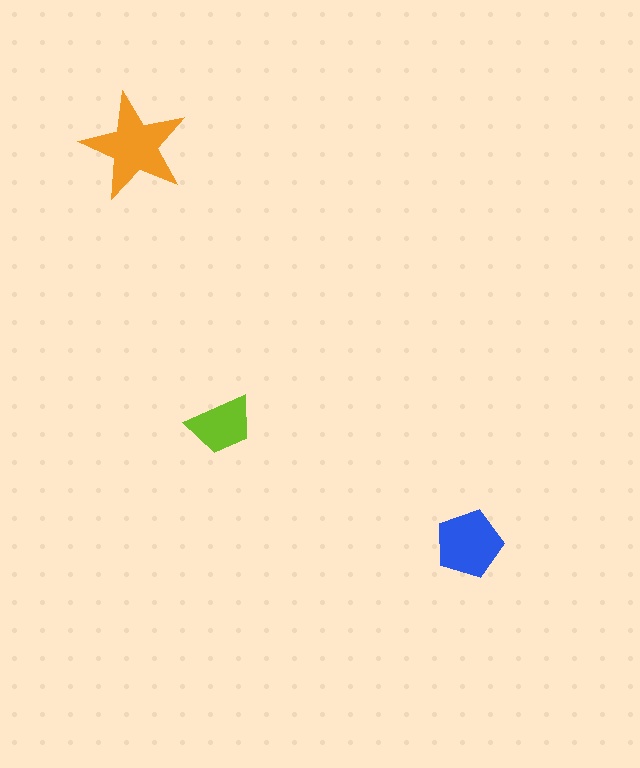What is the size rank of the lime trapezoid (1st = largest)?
3rd.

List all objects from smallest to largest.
The lime trapezoid, the blue pentagon, the orange star.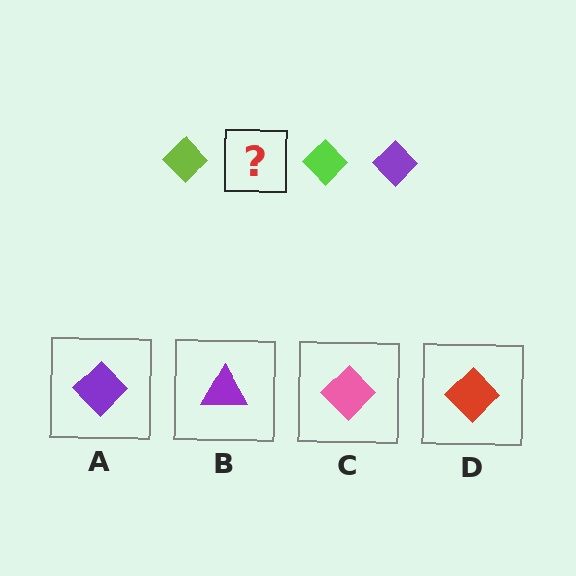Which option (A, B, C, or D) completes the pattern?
A.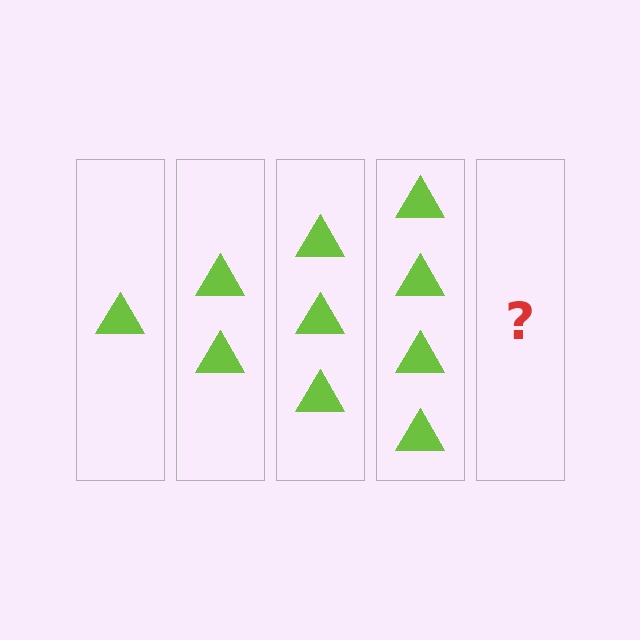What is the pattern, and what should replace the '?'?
The pattern is that each step adds one more triangle. The '?' should be 5 triangles.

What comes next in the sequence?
The next element should be 5 triangles.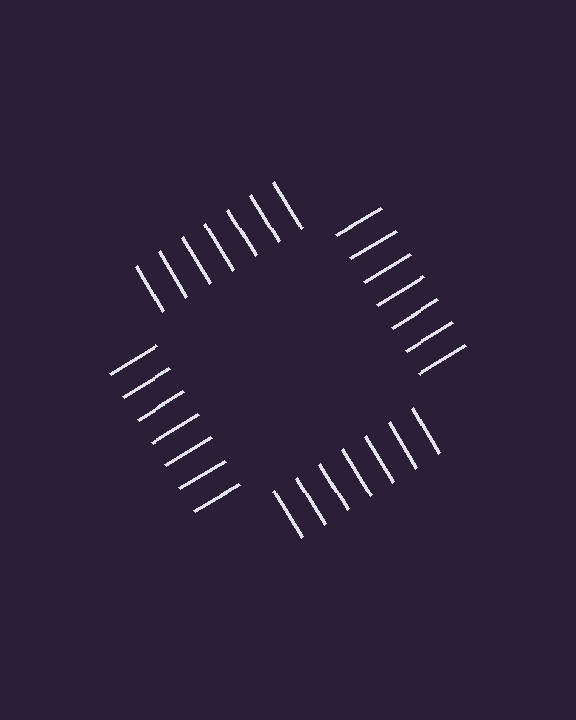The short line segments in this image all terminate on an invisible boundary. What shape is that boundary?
An illusory square — the line segments terminate on its edges but no continuous stroke is drawn.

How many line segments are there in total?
28 — 7 along each of the 4 edges.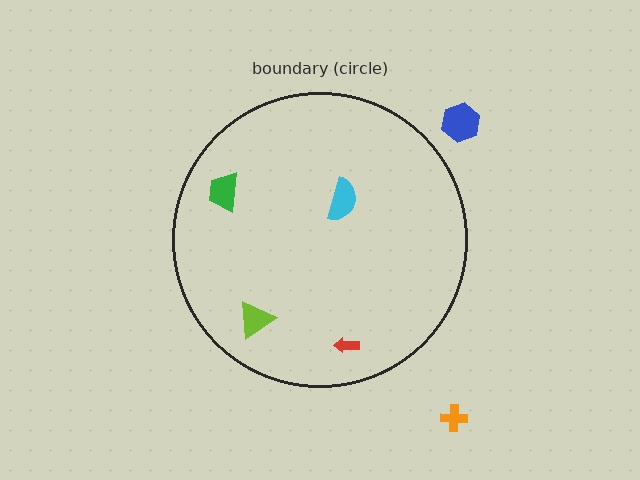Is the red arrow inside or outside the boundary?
Inside.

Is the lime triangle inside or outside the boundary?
Inside.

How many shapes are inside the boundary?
4 inside, 2 outside.